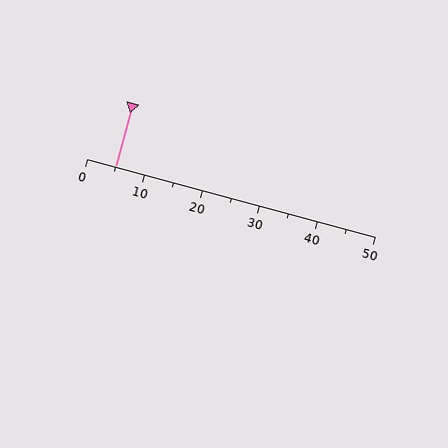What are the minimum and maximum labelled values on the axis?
The axis runs from 0 to 50.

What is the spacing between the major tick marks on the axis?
The major ticks are spaced 10 apart.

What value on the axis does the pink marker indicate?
The marker indicates approximately 5.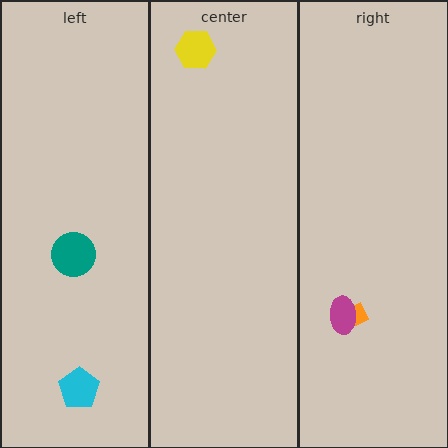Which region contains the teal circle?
The left region.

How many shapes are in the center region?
1.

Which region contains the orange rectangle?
The right region.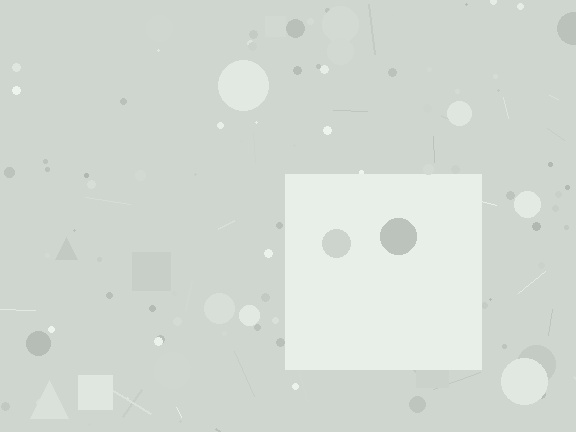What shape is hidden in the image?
A square is hidden in the image.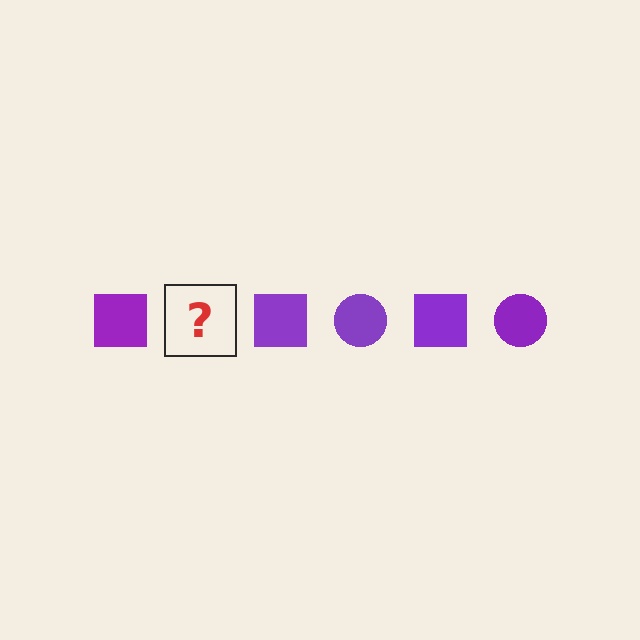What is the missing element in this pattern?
The missing element is a purple circle.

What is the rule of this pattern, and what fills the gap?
The rule is that the pattern cycles through square, circle shapes in purple. The gap should be filled with a purple circle.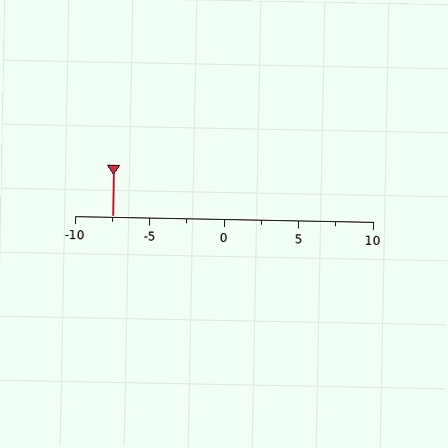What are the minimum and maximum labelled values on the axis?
The axis runs from -10 to 10.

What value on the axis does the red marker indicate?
The marker indicates approximately -7.5.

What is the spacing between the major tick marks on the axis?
The major ticks are spaced 5 apart.